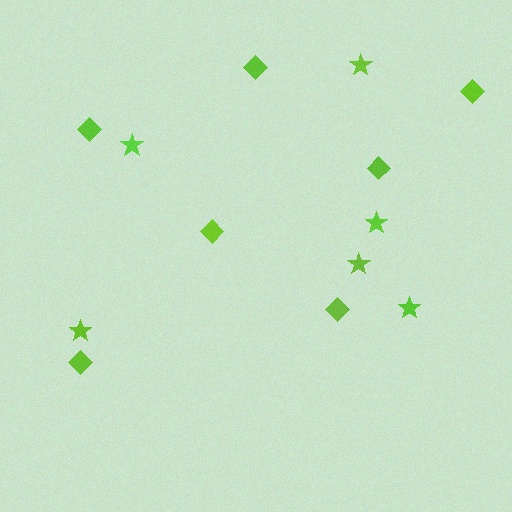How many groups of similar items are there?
There are 2 groups: one group of diamonds (7) and one group of stars (6).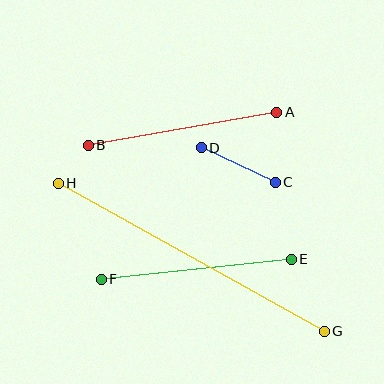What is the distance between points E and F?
The distance is approximately 191 pixels.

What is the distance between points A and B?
The distance is approximately 191 pixels.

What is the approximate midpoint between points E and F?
The midpoint is at approximately (196, 269) pixels.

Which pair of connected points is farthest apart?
Points G and H are farthest apart.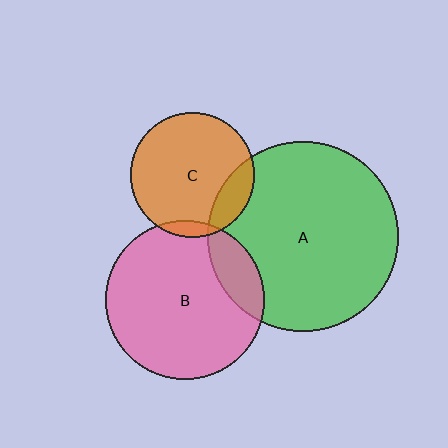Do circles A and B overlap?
Yes.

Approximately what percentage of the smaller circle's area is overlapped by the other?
Approximately 15%.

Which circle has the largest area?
Circle A (green).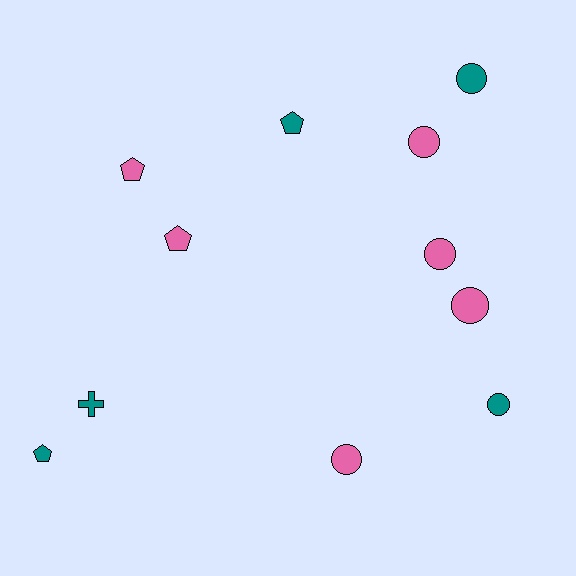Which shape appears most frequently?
Circle, with 6 objects.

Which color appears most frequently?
Pink, with 6 objects.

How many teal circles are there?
There are 2 teal circles.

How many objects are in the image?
There are 11 objects.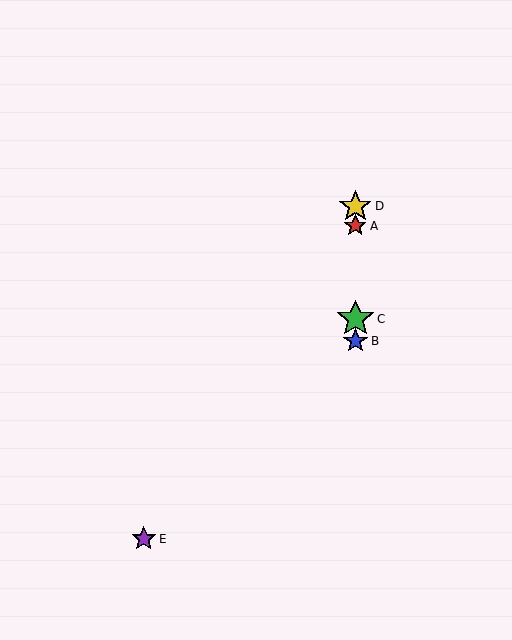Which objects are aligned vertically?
Objects A, B, C, D are aligned vertically.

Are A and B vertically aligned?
Yes, both are at x≈355.